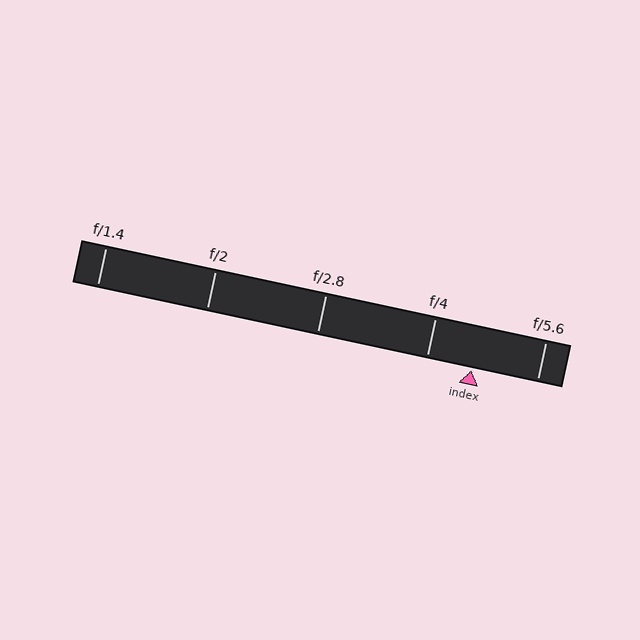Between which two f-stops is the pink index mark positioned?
The index mark is between f/4 and f/5.6.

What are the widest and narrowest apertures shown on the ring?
The widest aperture shown is f/1.4 and the narrowest is f/5.6.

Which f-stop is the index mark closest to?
The index mark is closest to f/4.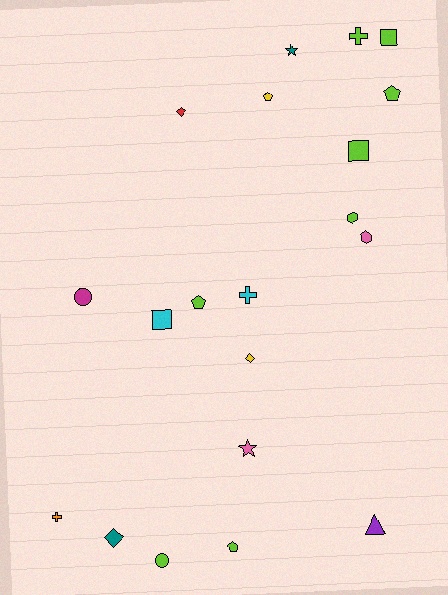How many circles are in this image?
There are 2 circles.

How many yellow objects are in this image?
There are 2 yellow objects.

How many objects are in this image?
There are 20 objects.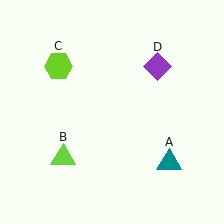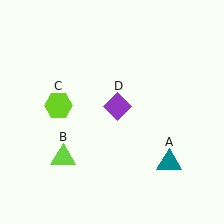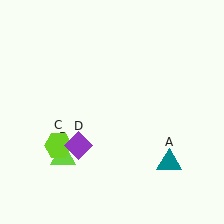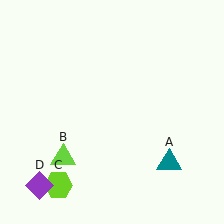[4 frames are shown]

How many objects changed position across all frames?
2 objects changed position: lime hexagon (object C), purple diamond (object D).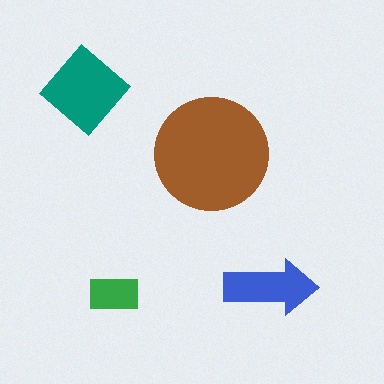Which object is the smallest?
The green rectangle.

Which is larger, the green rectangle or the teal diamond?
The teal diamond.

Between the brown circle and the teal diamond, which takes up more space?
The brown circle.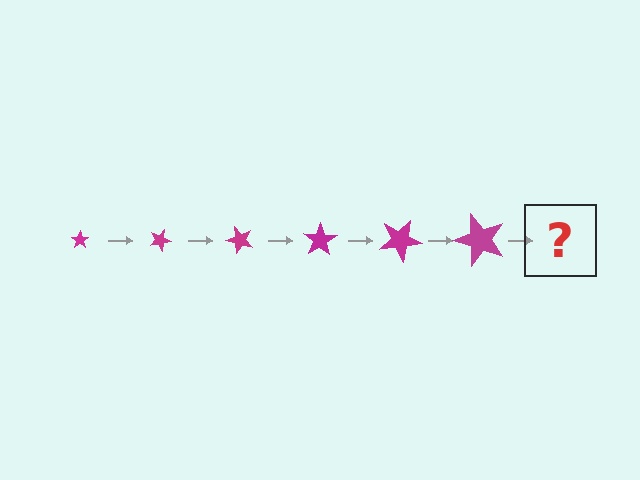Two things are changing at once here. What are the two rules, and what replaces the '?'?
The two rules are that the star grows larger each step and it rotates 25 degrees each step. The '?' should be a star, larger than the previous one and rotated 150 degrees from the start.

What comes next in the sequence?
The next element should be a star, larger than the previous one and rotated 150 degrees from the start.